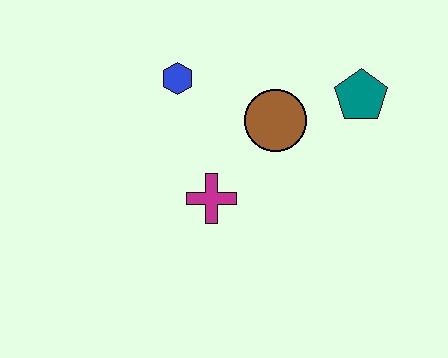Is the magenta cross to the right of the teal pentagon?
No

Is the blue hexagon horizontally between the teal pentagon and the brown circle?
No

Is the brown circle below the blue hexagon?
Yes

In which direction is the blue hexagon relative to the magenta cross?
The blue hexagon is above the magenta cross.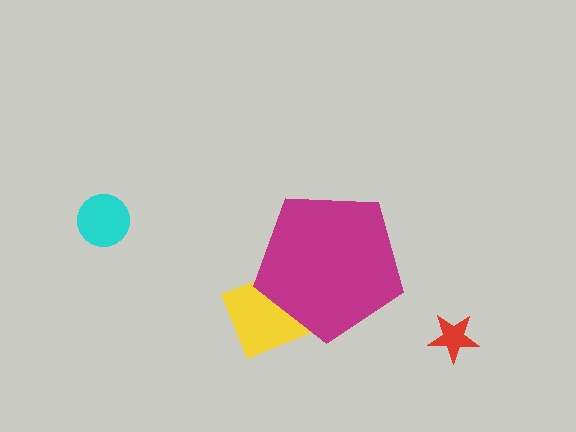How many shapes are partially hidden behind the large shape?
1 shape is partially hidden.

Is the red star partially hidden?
No, the red star is fully visible.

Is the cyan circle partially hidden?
No, the cyan circle is fully visible.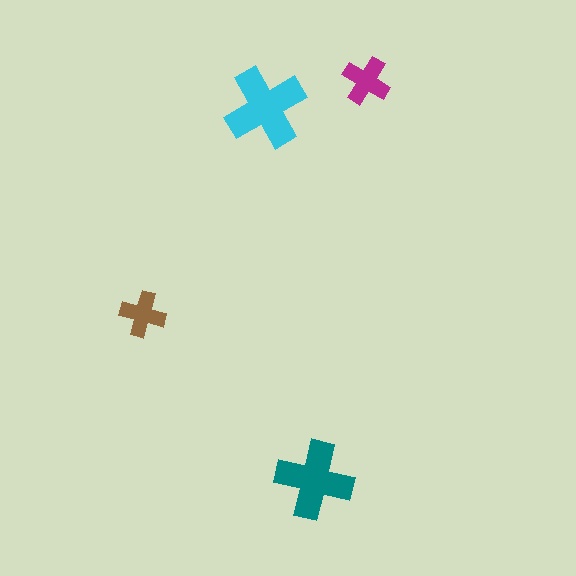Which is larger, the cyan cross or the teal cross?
The cyan one.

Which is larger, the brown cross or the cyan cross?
The cyan one.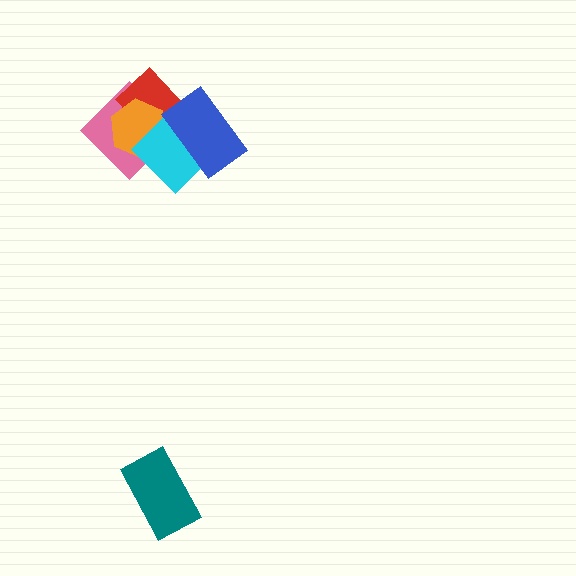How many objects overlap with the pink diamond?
4 objects overlap with the pink diamond.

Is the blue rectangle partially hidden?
No, no other shape covers it.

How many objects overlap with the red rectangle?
4 objects overlap with the red rectangle.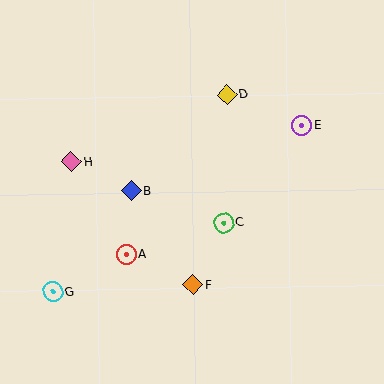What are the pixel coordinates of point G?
Point G is at (53, 292).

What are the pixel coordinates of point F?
Point F is at (193, 285).